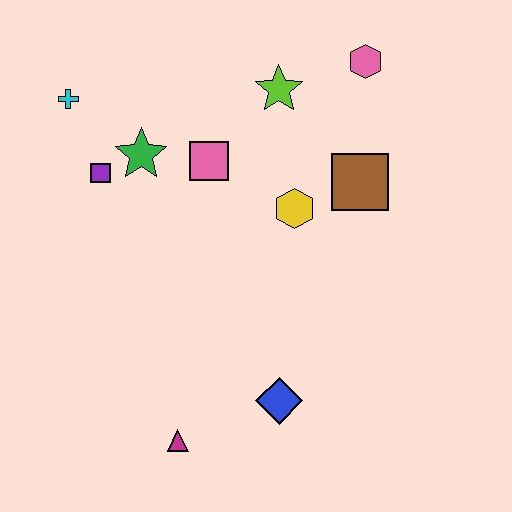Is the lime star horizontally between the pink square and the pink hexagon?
Yes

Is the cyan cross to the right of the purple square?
No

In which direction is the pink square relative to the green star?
The pink square is to the right of the green star.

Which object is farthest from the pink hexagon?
The magenta triangle is farthest from the pink hexagon.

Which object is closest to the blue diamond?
The magenta triangle is closest to the blue diamond.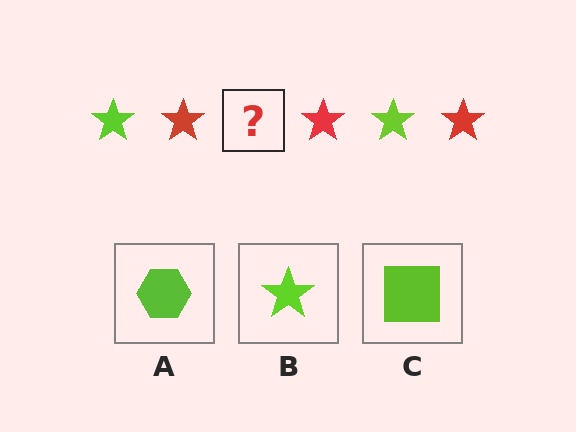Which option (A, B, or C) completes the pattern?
B.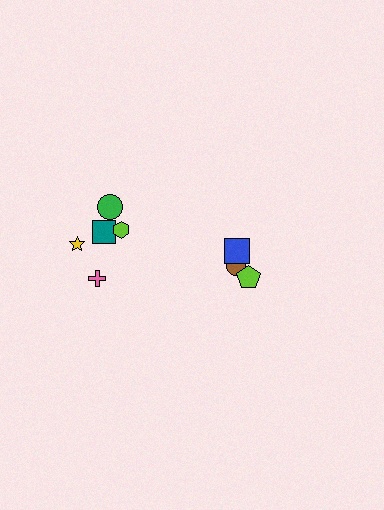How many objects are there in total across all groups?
There are 8 objects.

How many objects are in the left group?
There are 5 objects.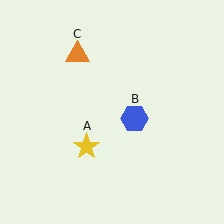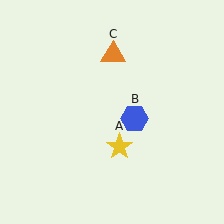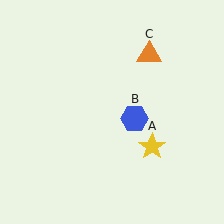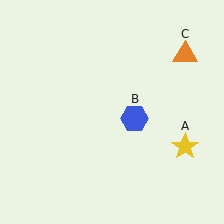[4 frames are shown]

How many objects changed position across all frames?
2 objects changed position: yellow star (object A), orange triangle (object C).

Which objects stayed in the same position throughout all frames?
Blue hexagon (object B) remained stationary.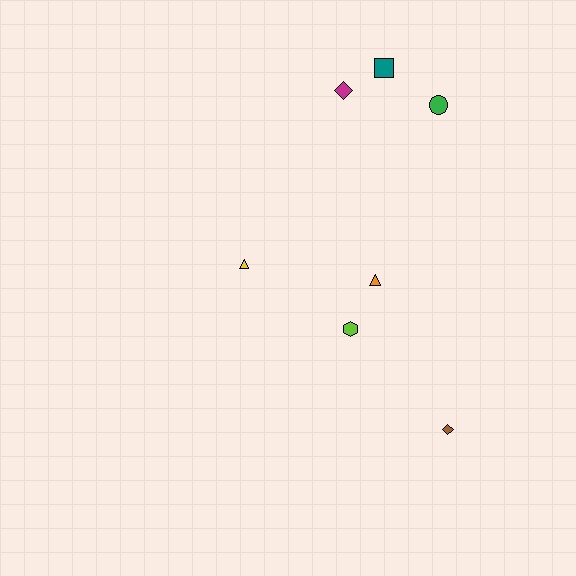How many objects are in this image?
There are 7 objects.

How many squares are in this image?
There is 1 square.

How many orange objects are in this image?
There is 1 orange object.